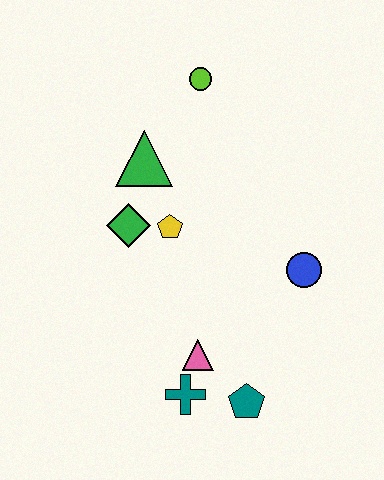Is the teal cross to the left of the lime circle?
Yes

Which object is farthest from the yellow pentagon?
The teal pentagon is farthest from the yellow pentagon.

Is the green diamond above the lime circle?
No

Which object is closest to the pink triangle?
The teal cross is closest to the pink triangle.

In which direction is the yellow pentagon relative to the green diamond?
The yellow pentagon is to the right of the green diamond.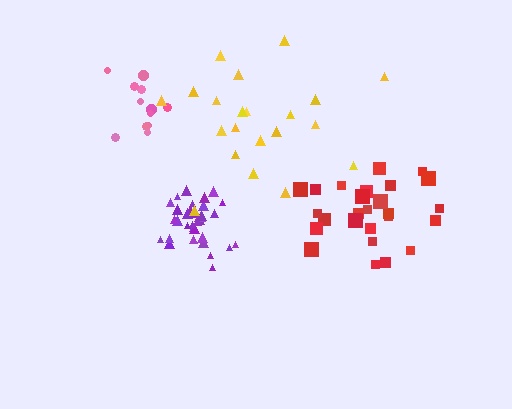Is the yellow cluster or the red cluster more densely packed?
Red.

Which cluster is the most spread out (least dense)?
Yellow.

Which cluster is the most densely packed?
Purple.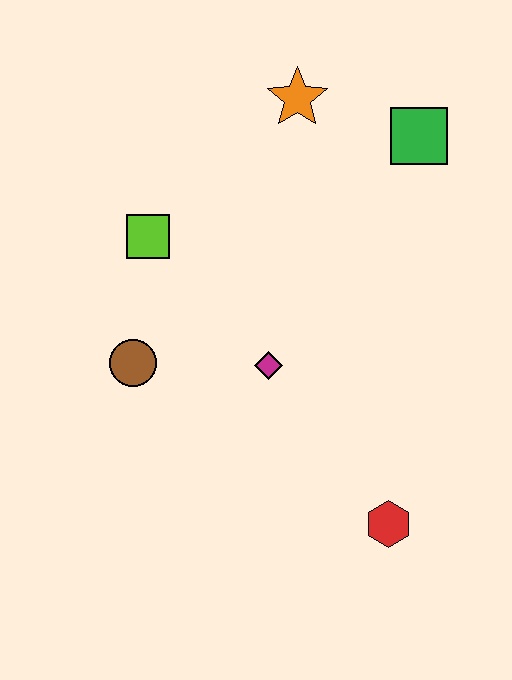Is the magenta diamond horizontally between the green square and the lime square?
Yes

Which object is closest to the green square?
The orange star is closest to the green square.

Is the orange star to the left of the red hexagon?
Yes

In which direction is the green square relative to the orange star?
The green square is to the right of the orange star.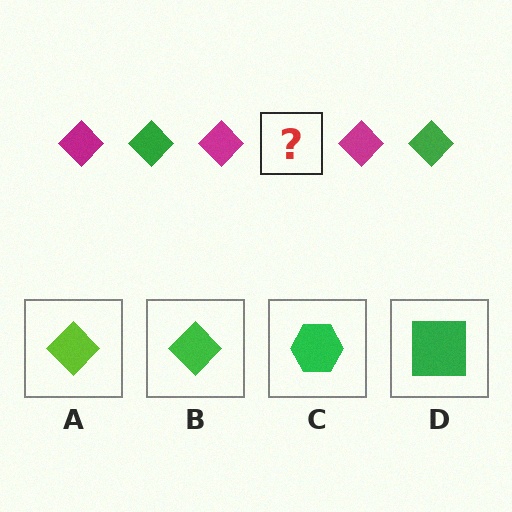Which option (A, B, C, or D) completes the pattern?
B.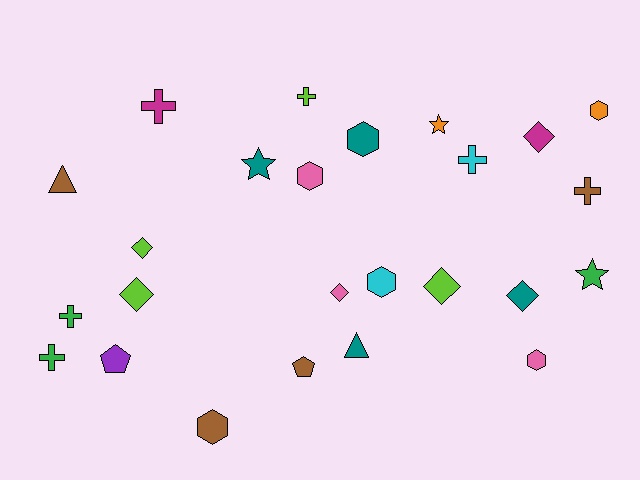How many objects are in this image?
There are 25 objects.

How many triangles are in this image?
There are 2 triangles.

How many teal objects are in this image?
There are 4 teal objects.